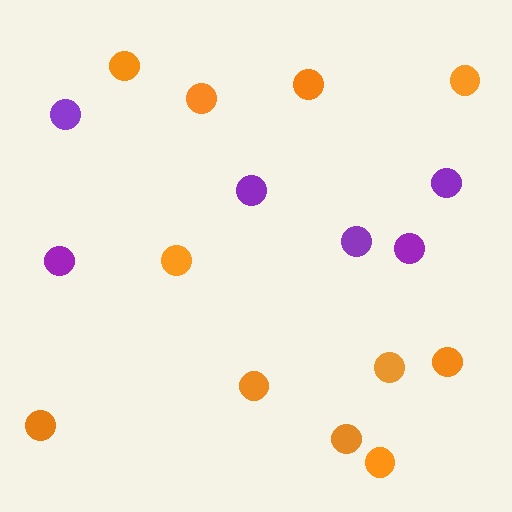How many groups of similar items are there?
There are 2 groups: one group of purple circles (6) and one group of orange circles (11).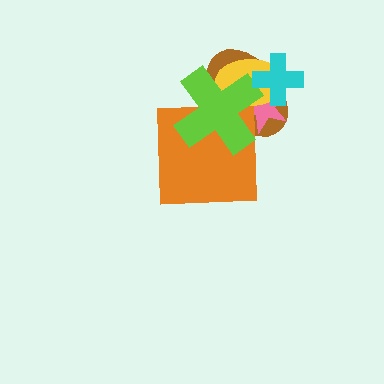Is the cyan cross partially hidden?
No, no other shape covers it.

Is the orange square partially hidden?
Yes, it is partially covered by another shape.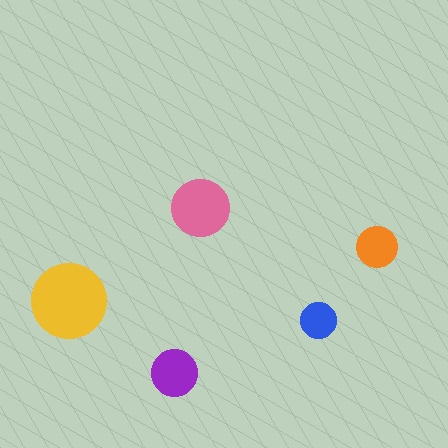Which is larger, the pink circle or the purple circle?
The pink one.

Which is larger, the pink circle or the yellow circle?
The yellow one.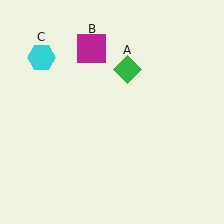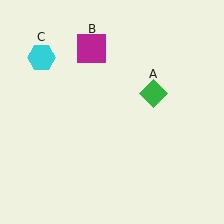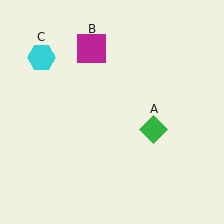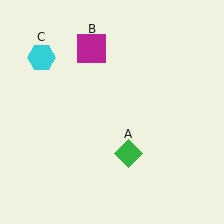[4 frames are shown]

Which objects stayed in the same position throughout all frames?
Magenta square (object B) and cyan hexagon (object C) remained stationary.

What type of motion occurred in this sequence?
The green diamond (object A) rotated clockwise around the center of the scene.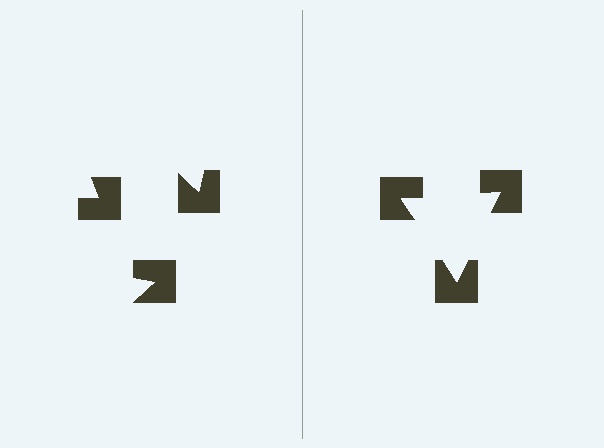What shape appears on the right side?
An illusory triangle.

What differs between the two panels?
The notched squares are positioned identically on both sides; only the wedge orientations differ. On the right they align to a triangle; on the left they are misaligned.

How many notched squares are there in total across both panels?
6 — 3 on each side.